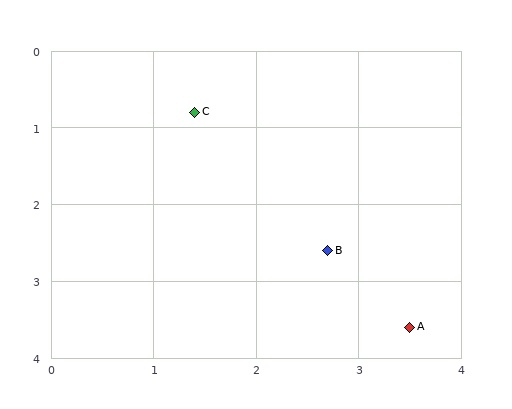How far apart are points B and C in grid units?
Points B and C are about 2.2 grid units apart.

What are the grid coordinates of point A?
Point A is at approximately (3.5, 3.6).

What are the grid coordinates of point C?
Point C is at approximately (1.4, 0.8).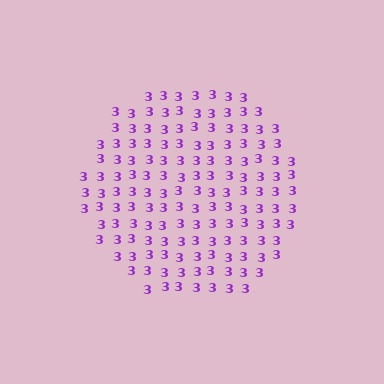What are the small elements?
The small elements are digit 3's.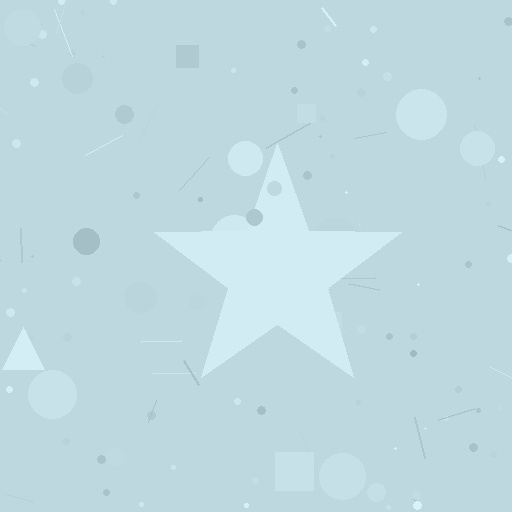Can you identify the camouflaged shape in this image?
The camouflaged shape is a star.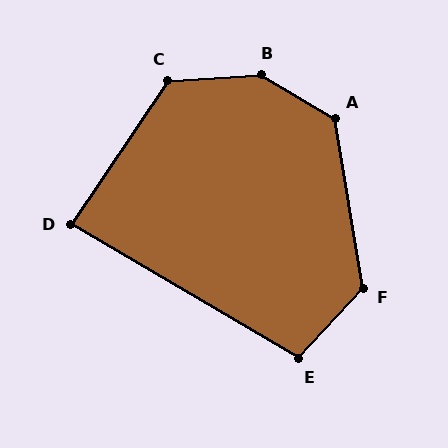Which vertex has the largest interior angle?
B, at approximately 146 degrees.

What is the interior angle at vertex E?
Approximately 103 degrees (obtuse).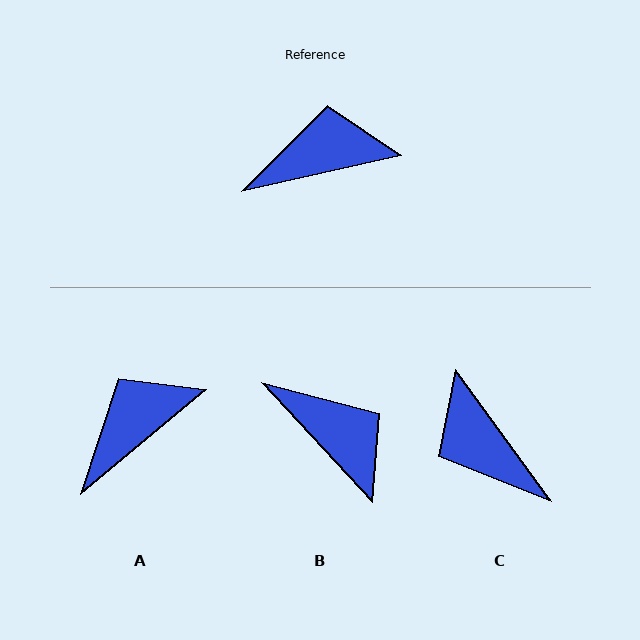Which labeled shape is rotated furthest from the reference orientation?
C, about 113 degrees away.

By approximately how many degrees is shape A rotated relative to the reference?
Approximately 27 degrees counter-clockwise.